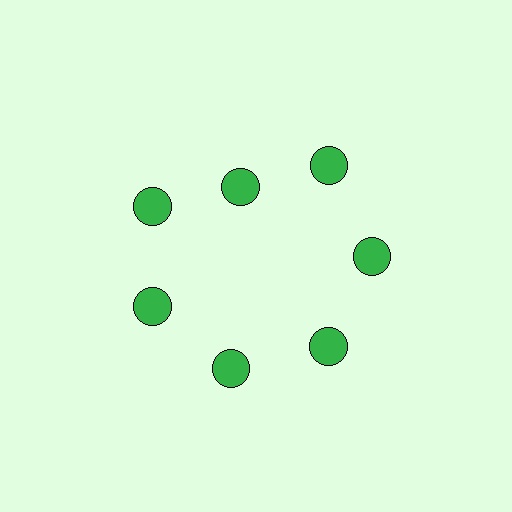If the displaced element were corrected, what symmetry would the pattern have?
It would have 7-fold rotational symmetry — the pattern would map onto itself every 51 degrees.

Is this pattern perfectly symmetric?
No. The 7 green circles are arranged in a ring, but one element near the 12 o'clock position is pulled inward toward the center, breaking the 7-fold rotational symmetry.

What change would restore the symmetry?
The symmetry would be restored by moving it outward, back onto the ring so that all 7 circles sit at equal angles and equal distance from the center.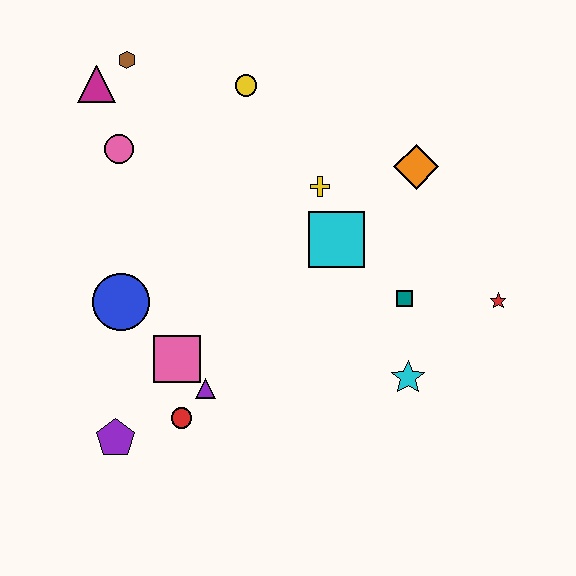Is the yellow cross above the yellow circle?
No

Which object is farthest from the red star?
The magenta triangle is farthest from the red star.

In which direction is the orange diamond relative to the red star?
The orange diamond is above the red star.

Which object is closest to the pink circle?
The magenta triangle is closest to the pink circle.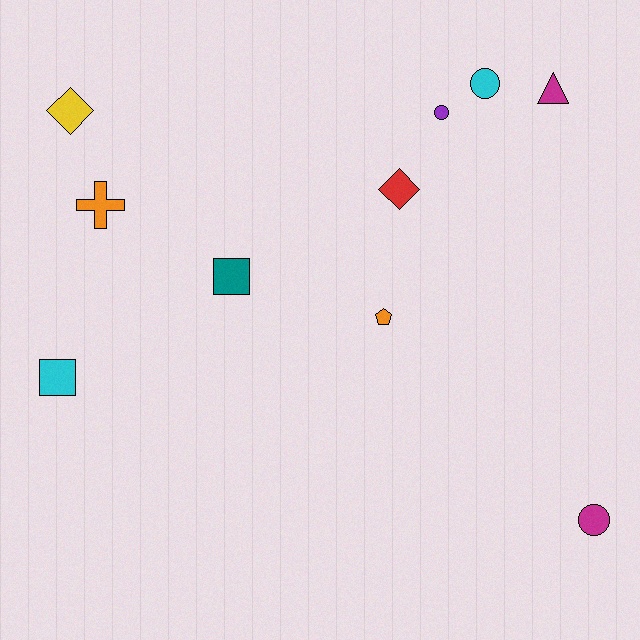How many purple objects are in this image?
There is 1 purple object.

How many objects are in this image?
There are 10 objects.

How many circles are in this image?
There are 3 circles.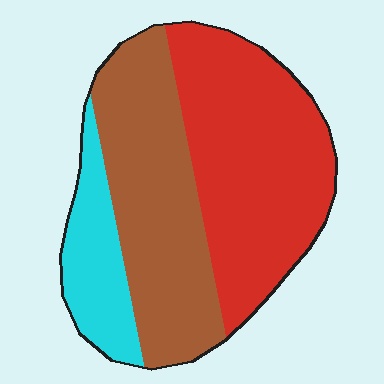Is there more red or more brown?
Red.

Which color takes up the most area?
Red, at roughly 45%.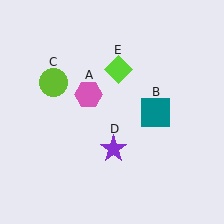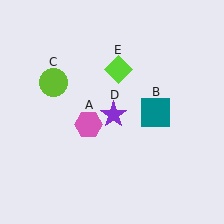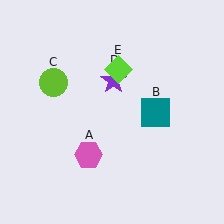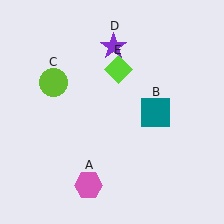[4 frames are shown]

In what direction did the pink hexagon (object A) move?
The pink hexagon (object A) moved down.